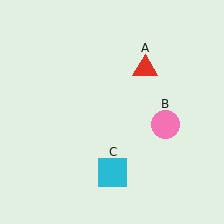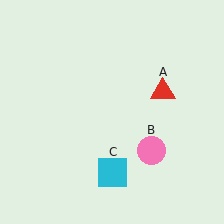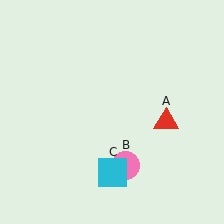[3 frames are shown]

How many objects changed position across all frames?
2 objects changed position: red triangle (object A), pink circle (object B).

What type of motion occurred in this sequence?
The red triangle (object A), pink circle (object B) rotated clockwise around the center of the scene.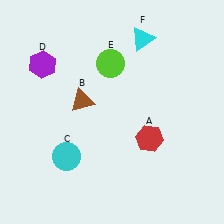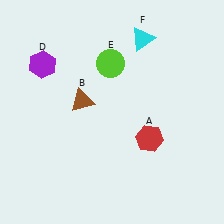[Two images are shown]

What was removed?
The cyan circle (C) was removed in Image 2.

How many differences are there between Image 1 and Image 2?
There is 1 difference between the two images.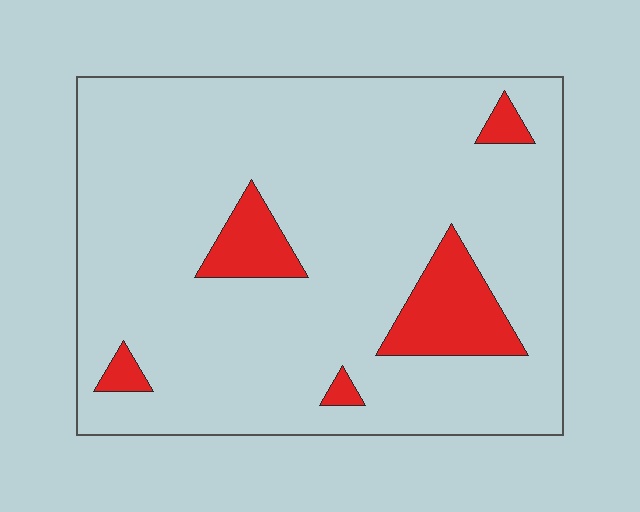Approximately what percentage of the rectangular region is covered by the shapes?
Approximately 10%.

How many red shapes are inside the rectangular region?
5.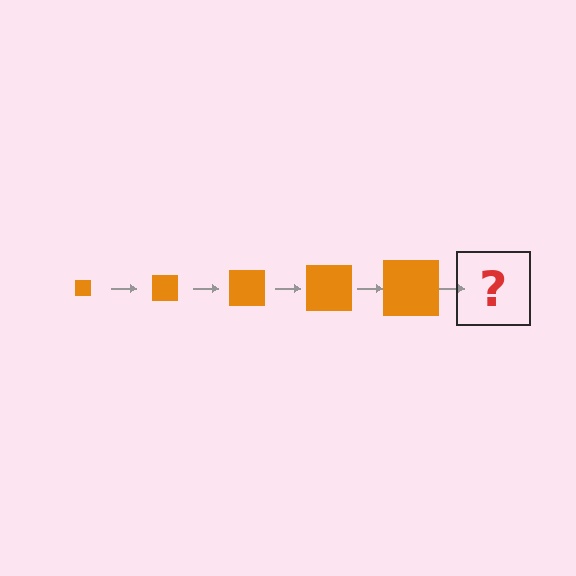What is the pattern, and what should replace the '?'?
The pattern is that the square gets progressively larger each step. The '?' should be an orange square, larger than the previous one.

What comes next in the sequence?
The next element should be an orange square, larger than the previous one.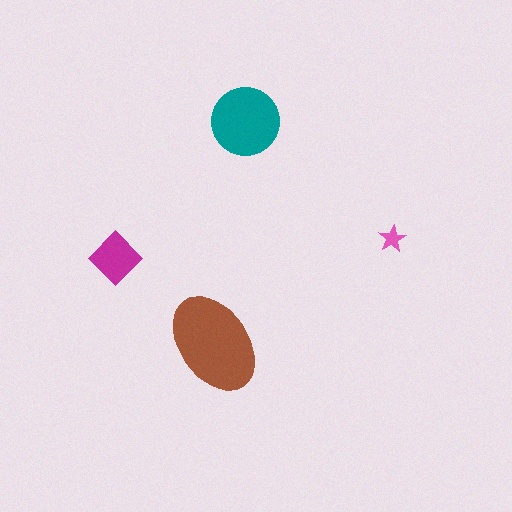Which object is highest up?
The teal circle is topmost.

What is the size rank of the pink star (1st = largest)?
4th.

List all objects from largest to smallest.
The brown ellipse, the teal circle, the magenta diamond, the pink star.